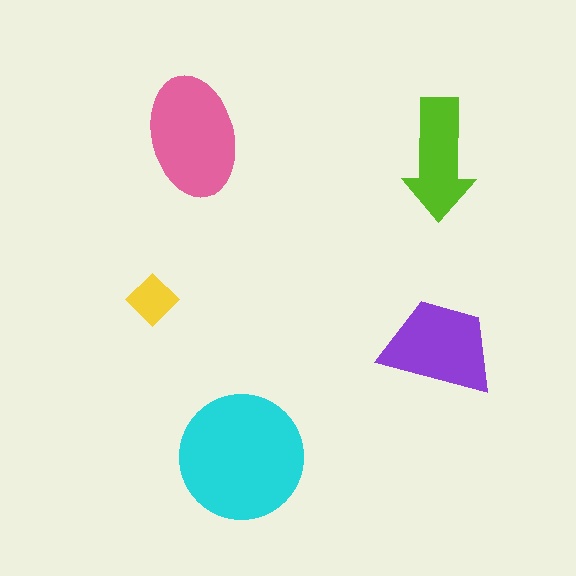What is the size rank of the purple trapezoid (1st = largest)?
3rd.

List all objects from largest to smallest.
The cyan circle, the pink ellipse, the purple trapezoid, the lime arrow, the yellow diamond.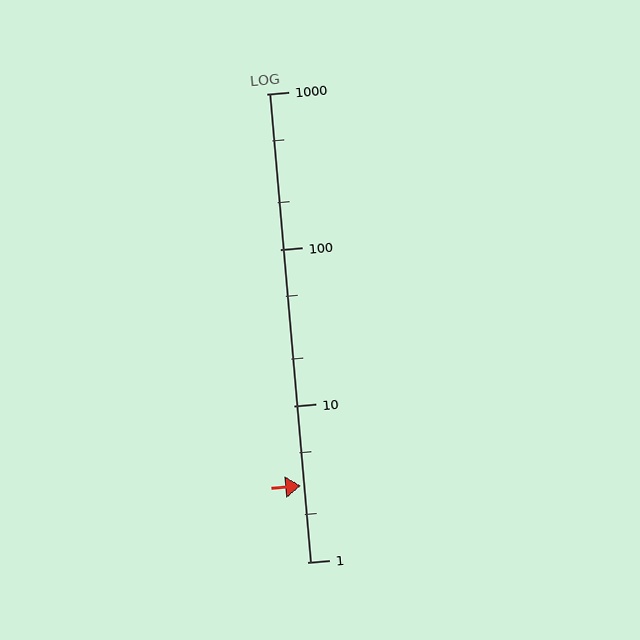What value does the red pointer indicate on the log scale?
The pointer indicates approximately 3.1.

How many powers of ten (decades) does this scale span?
The scale spans 3 decades, from 1 to 1000.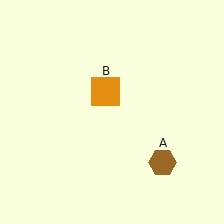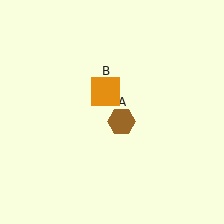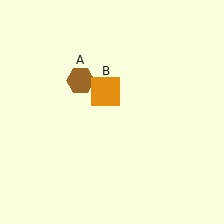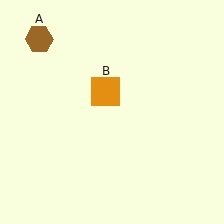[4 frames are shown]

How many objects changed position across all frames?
1 object changed position: brown hexagon (object A).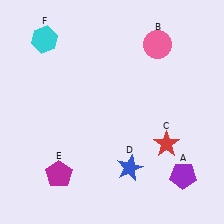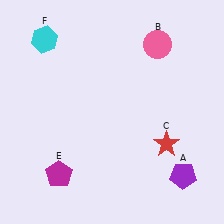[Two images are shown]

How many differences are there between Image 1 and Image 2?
There is 1 difference between the two images.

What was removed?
The blue star (D) was removed in Image 2.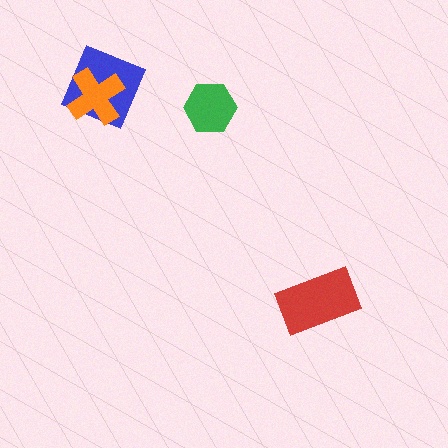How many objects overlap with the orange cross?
1 object overlaps with the orange cross.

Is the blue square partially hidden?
Yes, it is partially covered by another shape.